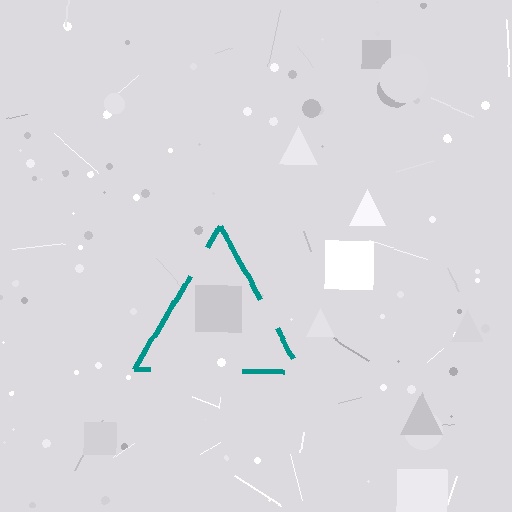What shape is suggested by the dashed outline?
The dashed outline suggests a triangle.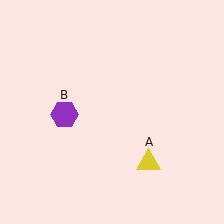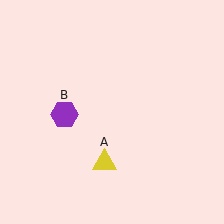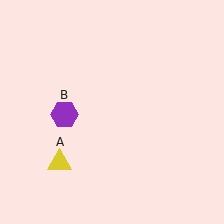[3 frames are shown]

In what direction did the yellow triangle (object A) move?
The yellow triangle (object A) moved left.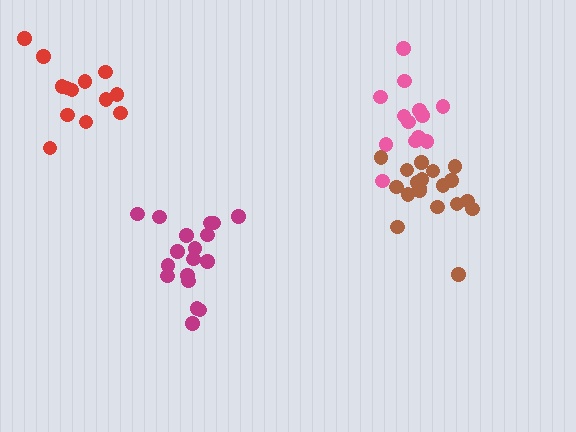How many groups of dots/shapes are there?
There are 4 groups.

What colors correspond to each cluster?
The clusters are colored: pink, red, magenta, brown.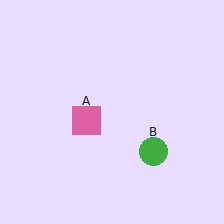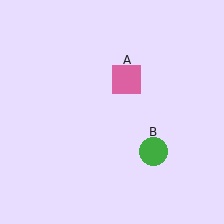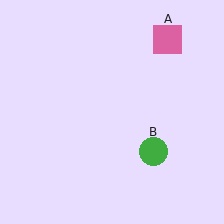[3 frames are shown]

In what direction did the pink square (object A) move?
The pink square (object A) moved up and to the right.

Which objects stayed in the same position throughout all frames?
Green circle (object B) remained stationary.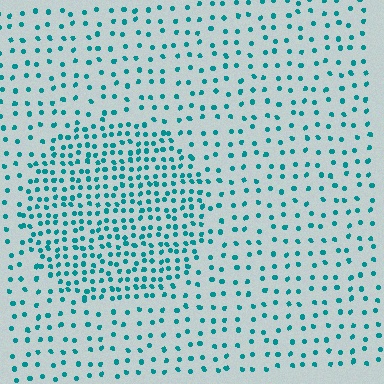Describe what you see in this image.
The image contains small teal elements arranged at two different densities. A circle-shaped region is visible where the elements are more densely packed than the surrounding area.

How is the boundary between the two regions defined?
The boundary is defined by a change in element density (approximately 2.2x ratio). All elements are the same color, size, and shape.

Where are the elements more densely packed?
The elements are more densely packed inside the circle boundary.